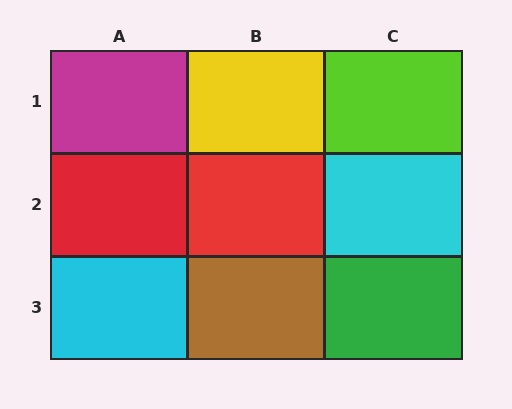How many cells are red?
2 cells are red.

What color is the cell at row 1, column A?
Magenta.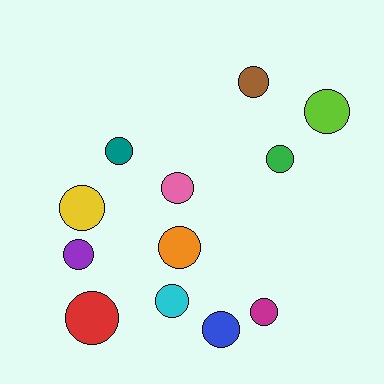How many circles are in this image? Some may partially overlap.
There are 12 circles.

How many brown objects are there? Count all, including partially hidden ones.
There is 1 brown object.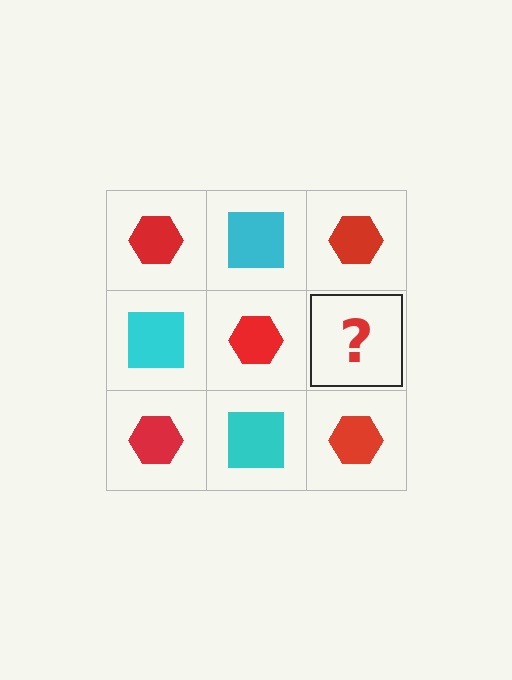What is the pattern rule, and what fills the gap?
The rule is that it alternates red hexagon and cyan square in a checkerboard pattern. The gap should be filled with a cyan square.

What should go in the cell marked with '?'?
The missing cell should contain a cyan square.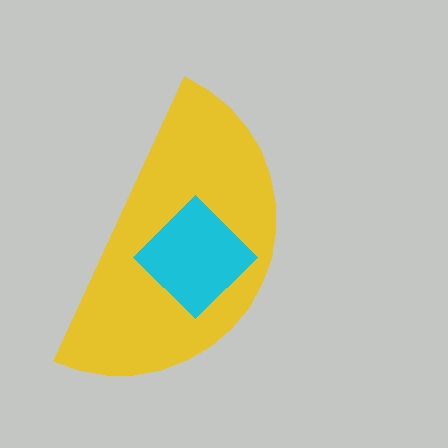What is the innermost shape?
The cyan diamond.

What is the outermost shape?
The yellow semicircle.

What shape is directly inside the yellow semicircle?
The cyan diamond.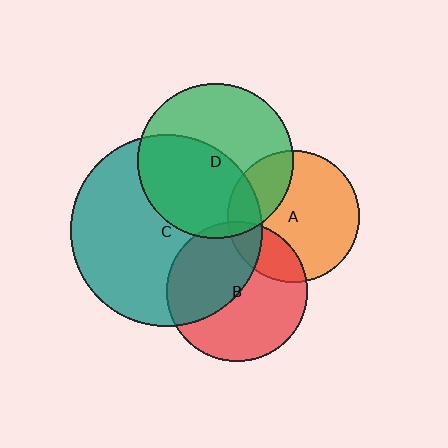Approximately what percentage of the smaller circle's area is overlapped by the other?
Approximately 15%.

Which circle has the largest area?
Circle C (teal).